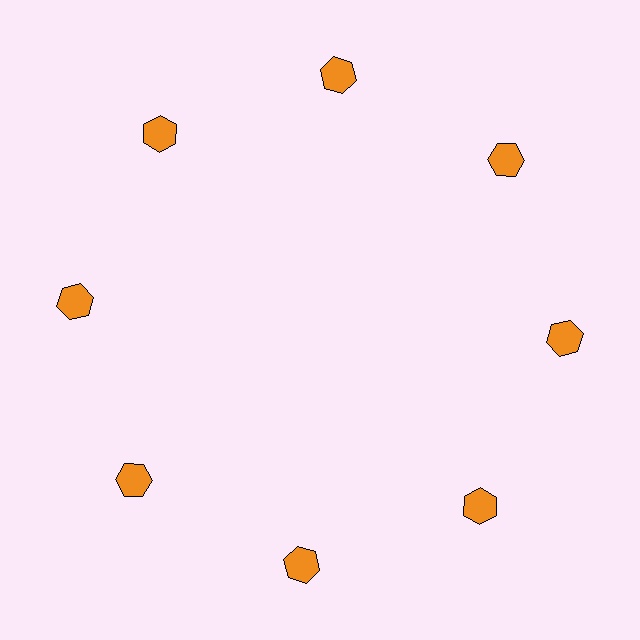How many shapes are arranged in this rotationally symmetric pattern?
There are 8 shapes, arranged in 8 groups of 1.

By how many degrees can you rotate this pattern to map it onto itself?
The pattern maps onto itself every 45 degrees of rotation.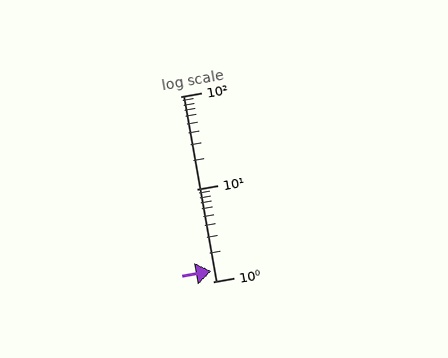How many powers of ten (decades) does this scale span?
The scale spans 2 decades, from 1 to 100.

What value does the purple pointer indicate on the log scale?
The pointer indicates approximately 1.3.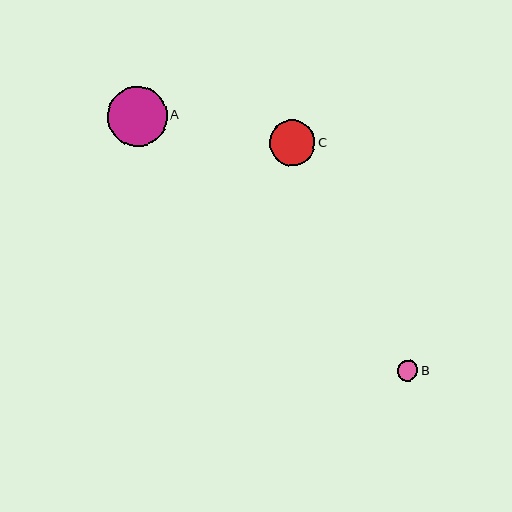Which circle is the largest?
Circle A is the largest with a size of approximately 60 pixels.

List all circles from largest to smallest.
From largest to smallest: A, C, B.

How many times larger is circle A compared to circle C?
Circle A is approximately 1.3 times the size of circle C.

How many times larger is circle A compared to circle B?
Circle A is approximately 2.9 times the size of circle B.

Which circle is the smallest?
Circle B is the smallest with a size of approximately 21 pixels.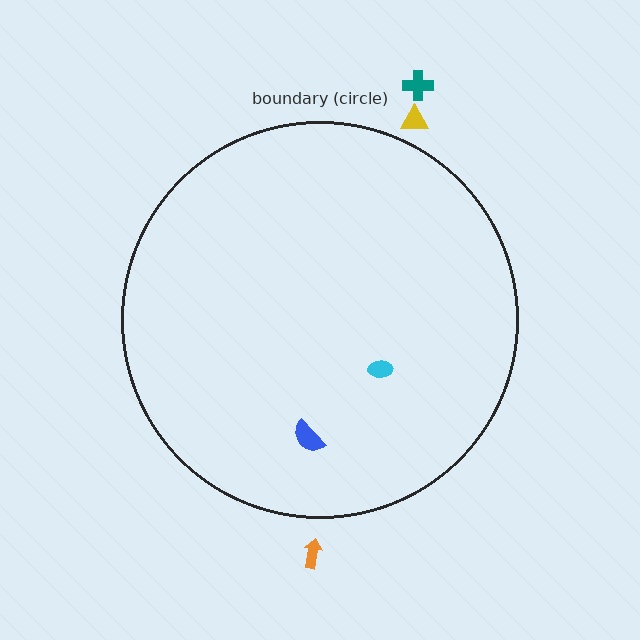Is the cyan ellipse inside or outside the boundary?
Inside.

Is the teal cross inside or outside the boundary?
Outside.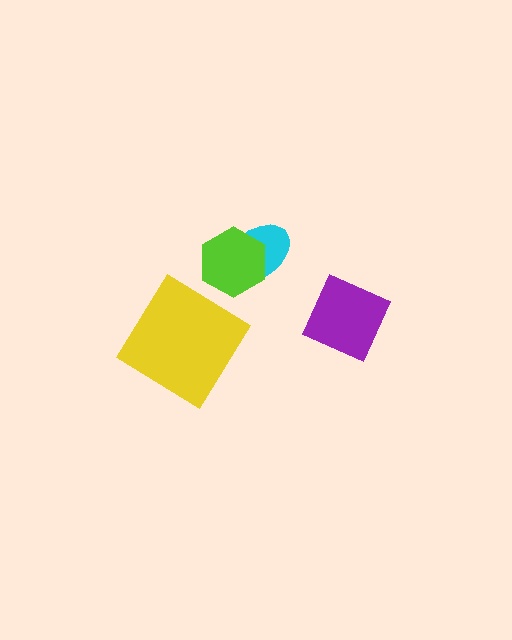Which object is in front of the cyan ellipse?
The lime hexagon is in front of the cyan ellipse.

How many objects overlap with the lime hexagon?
1 object overlaps with the lime hexagon.